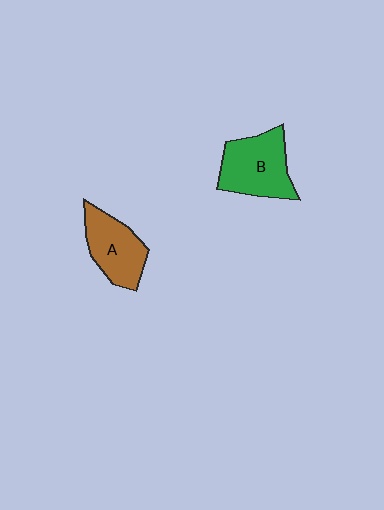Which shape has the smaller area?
Shape A (brown).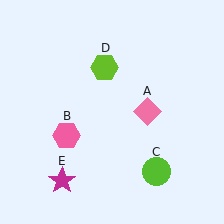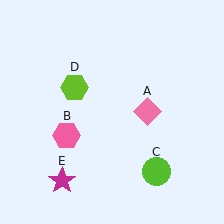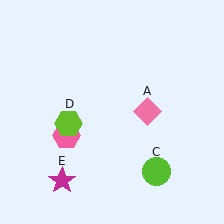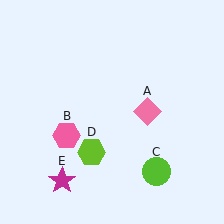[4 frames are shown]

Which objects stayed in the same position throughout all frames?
Pink diamond (object A) and pink hexagon (object B) and lime circle (object C) and magenta star (object E) remained stationary.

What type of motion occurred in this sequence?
The lime hexagon (object D) rotated counterclockwise around the center of the scene.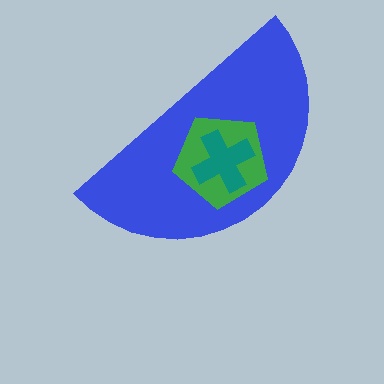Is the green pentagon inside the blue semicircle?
Yes.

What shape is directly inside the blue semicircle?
The green pentagon.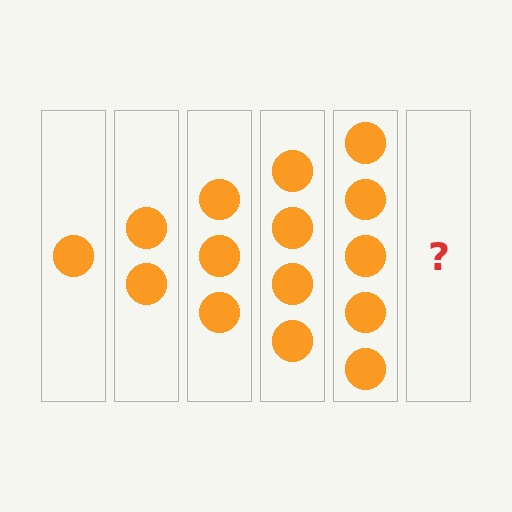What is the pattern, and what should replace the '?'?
The pattern is that each step adds one more circle. The '?' should be 6 circles.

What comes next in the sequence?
The next element should be 6 circles.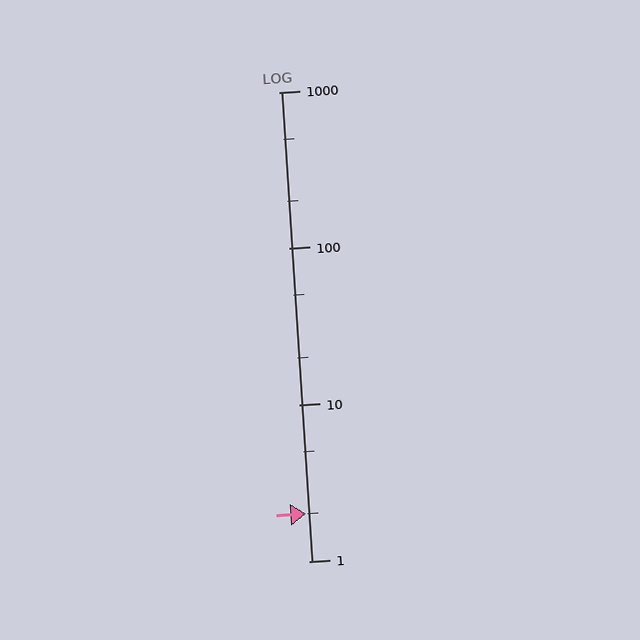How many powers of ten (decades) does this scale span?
The scale spans 3 decades, from 1 to 1000.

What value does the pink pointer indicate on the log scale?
The pointer indicates approximately 2.